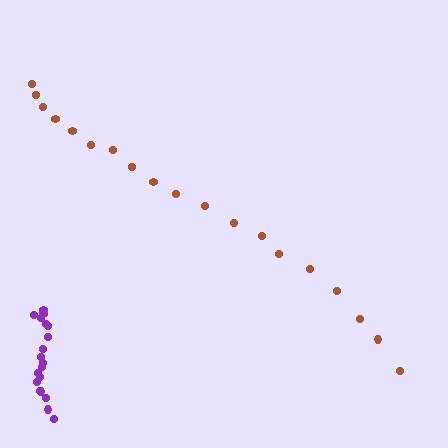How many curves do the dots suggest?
There are 2 distinct paths.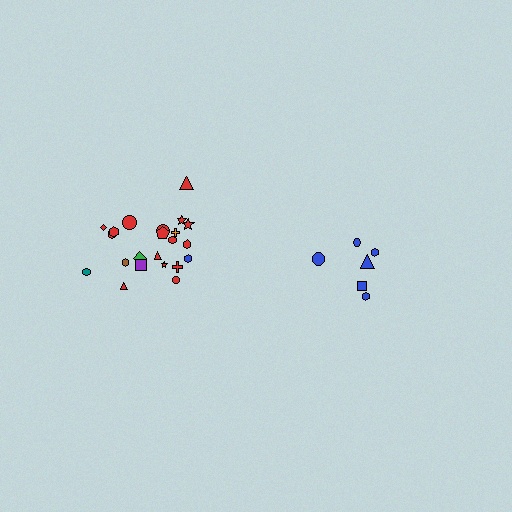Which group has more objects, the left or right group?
The left group.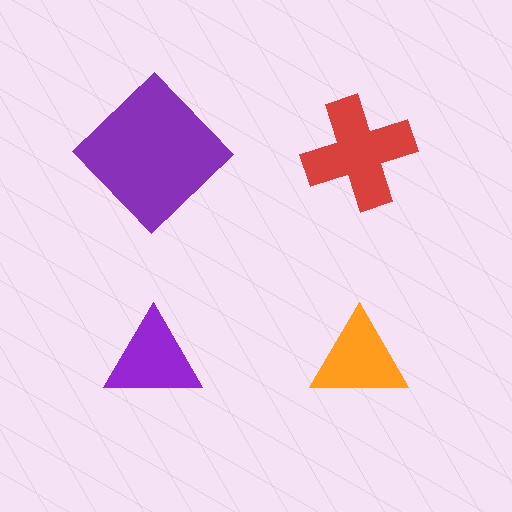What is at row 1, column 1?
A purple diamond.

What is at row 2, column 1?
A purple triangle.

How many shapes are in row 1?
2 shapes.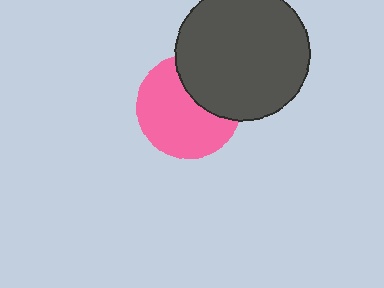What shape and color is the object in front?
The object in front is a dark gray circle.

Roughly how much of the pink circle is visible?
Most of it is visible (roughly 67%).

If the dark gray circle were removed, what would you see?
You would see the complete pink circle.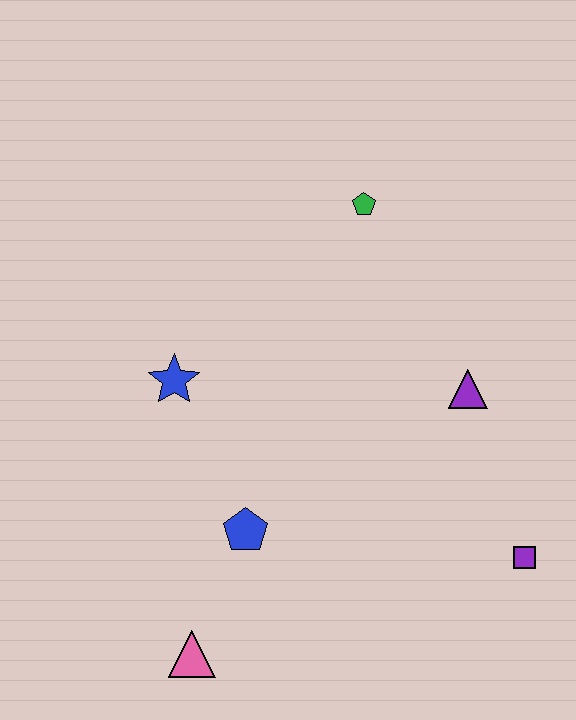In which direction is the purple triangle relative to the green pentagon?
The purple triangle is below the green pentagon.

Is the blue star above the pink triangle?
Yes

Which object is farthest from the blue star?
The purple square is farthest from the blue star.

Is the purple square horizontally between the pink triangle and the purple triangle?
No